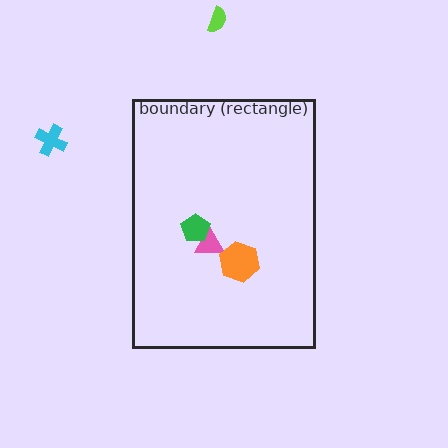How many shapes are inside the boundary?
3 inside, 2 outside.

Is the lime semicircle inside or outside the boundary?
Outside.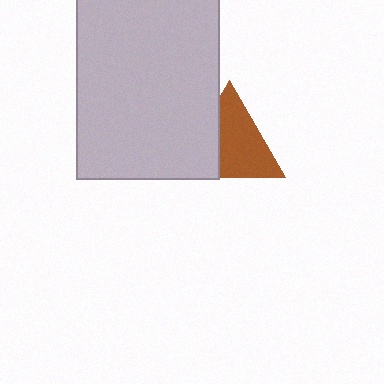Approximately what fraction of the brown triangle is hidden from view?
Roughly 34% of the brown triangle is hidden behind the light gray rectangle.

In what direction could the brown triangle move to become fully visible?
The brown triangle could move right. That would shift it out from behind the light gray rectangle entirely.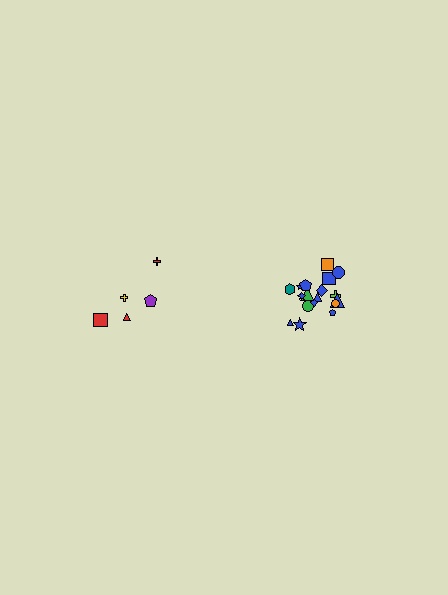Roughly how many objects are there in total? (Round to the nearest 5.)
Roughly 25 objects in total.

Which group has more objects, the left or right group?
The right group.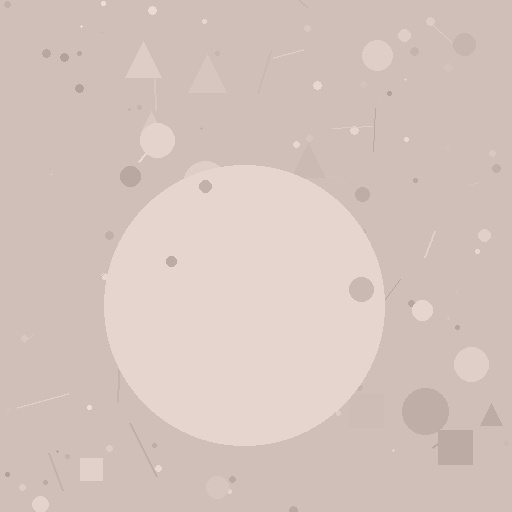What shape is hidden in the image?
A circle is hidden in the image.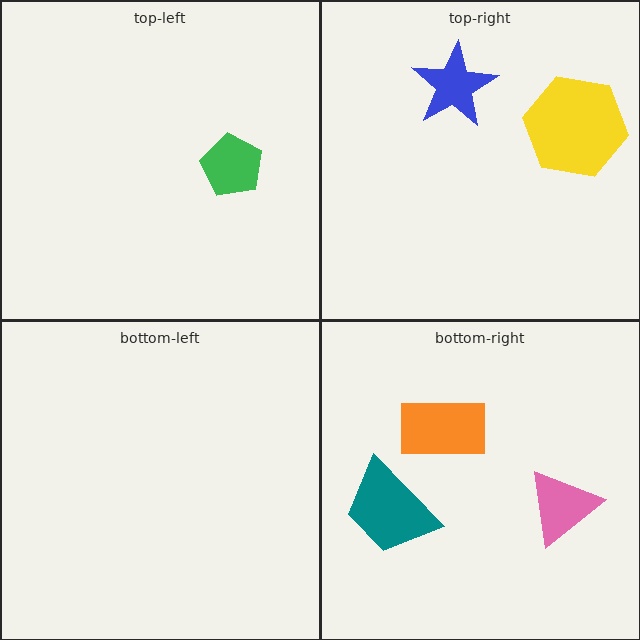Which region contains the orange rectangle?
The bottom-right region.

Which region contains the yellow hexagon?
The top-right region.